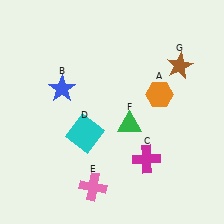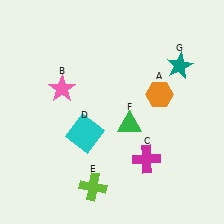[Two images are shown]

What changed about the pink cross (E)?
In Image 1, E is pink. In Image 2, it changed to lime.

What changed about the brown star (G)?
In Image 1, G is brown. In Image 2, it changed to teal.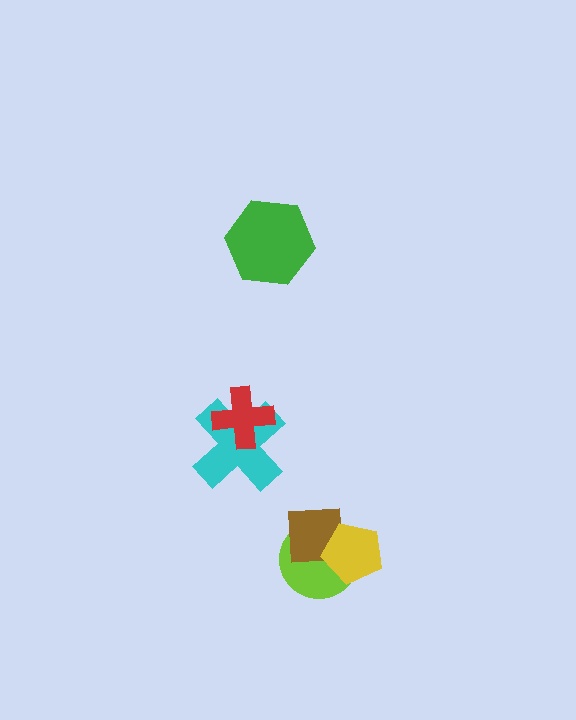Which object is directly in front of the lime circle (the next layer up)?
The brown square is directly in front of the lime circle.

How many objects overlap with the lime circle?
2 objects overlap with the lime circle.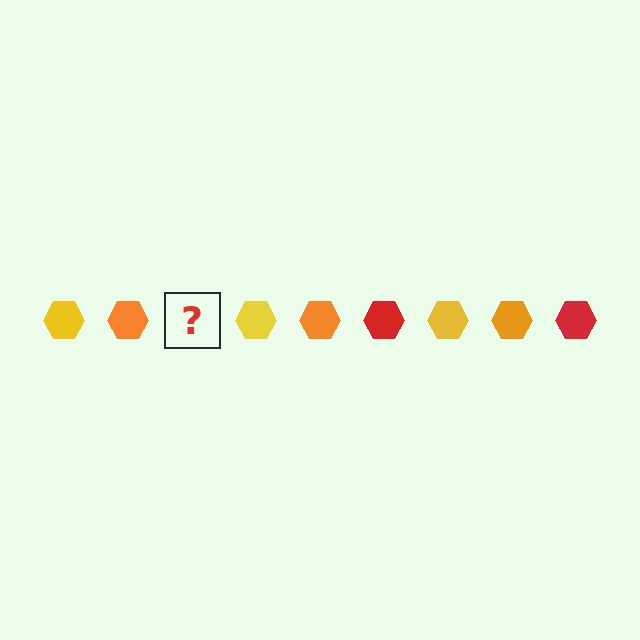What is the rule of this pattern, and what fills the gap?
The rule is that the pattern cycles through yellow, orange, red hexagons. The gap should be filled with a red hexagon.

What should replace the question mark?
The question mark should be replaced with a red hexagon.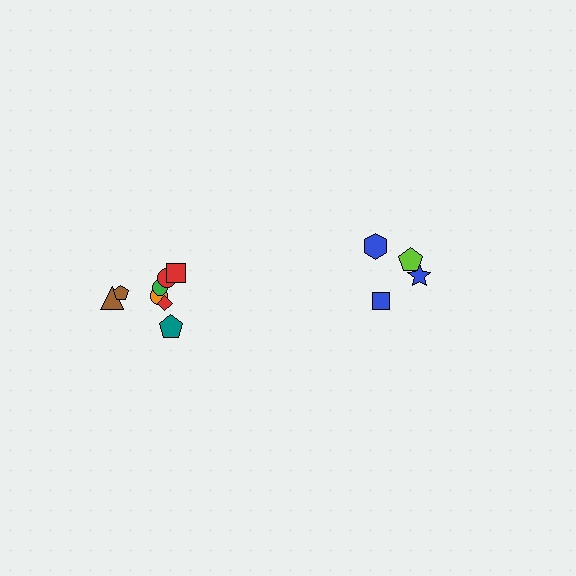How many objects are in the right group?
There are 4 objects.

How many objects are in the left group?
There are 8 objects.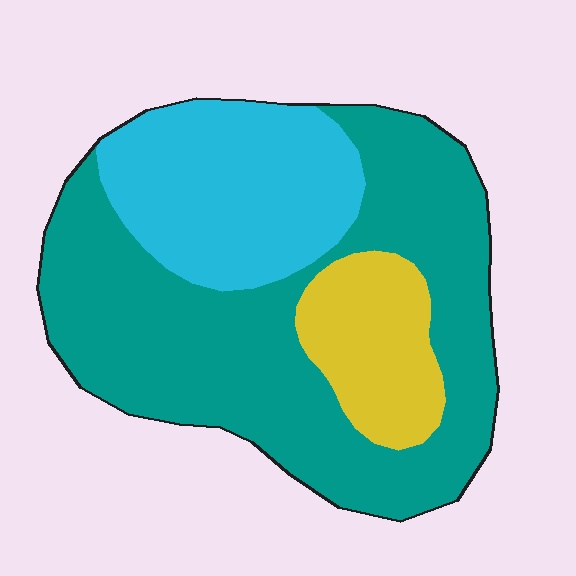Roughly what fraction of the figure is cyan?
Cyan covers 27% of the figure.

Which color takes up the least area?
Yellow, at roughly 15%.